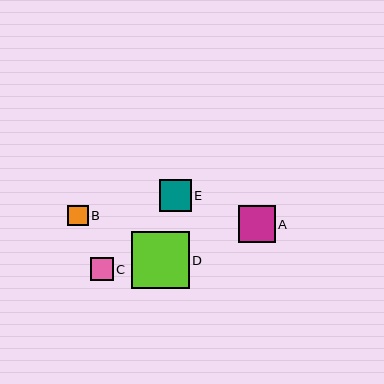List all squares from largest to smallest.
From largest to smallest: D, A, E, C, B.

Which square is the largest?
Square D is the largest with a size of approximately 57 pixels.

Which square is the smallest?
Square B is the smallest with a size of approximately 20 pixels.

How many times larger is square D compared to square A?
Square D is approximately 1.6 times the size of square A.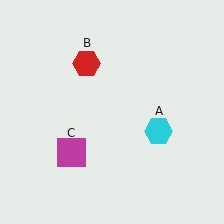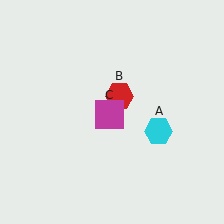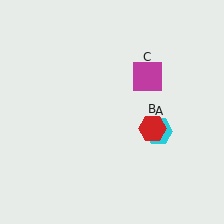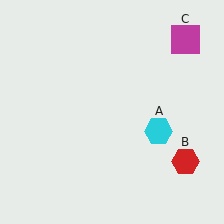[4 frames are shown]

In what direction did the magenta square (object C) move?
The magenta square (object C) moved up and to the right.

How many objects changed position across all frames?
2 objects changed position: red hexagon (object B), magenta square (object C).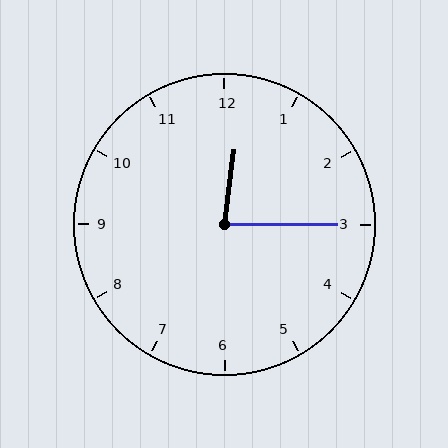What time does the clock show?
12:15.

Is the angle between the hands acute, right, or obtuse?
It is acute.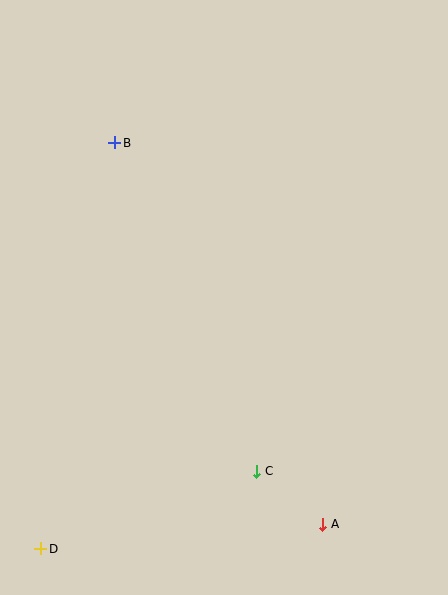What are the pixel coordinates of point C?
Point C is at (257, 471).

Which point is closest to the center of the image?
Point C at (257, 471) is closest to the center.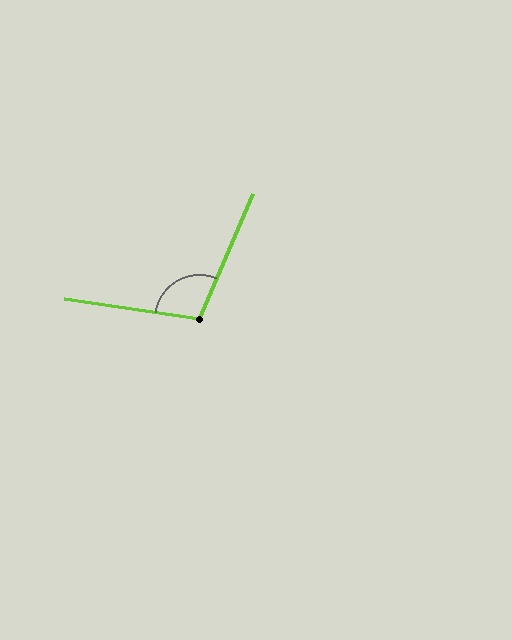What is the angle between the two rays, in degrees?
Approximately 105 degrees.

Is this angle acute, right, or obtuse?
It is obtuse.